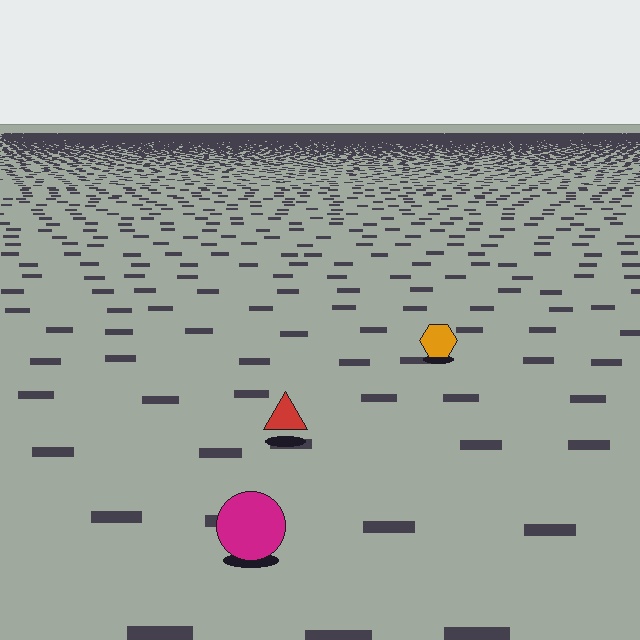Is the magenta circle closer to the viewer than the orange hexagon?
Yes. The magenta circle is closer — you can tell from the texture gradient: the ground texture is coarser near it.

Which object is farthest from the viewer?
The orange hexagon is farthest from the viewer. It appears smaller and the ground texture around it is denser.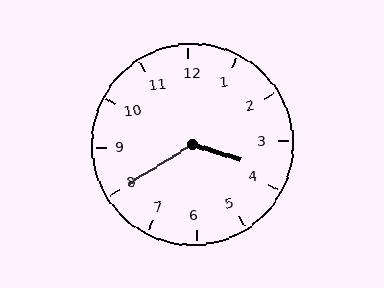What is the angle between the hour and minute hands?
Approximately 130 degrees.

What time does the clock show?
3:40.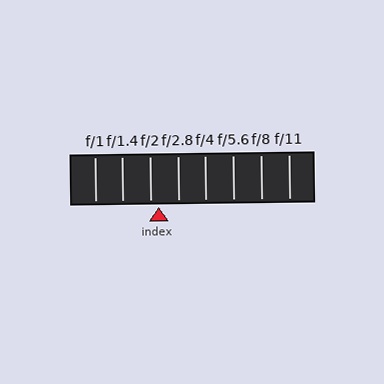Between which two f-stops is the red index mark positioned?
The index mark is between f/2 and f/2.8.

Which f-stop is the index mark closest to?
The index mark is closest to f/2.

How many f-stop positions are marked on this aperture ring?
There are 8 f-stop positions marked.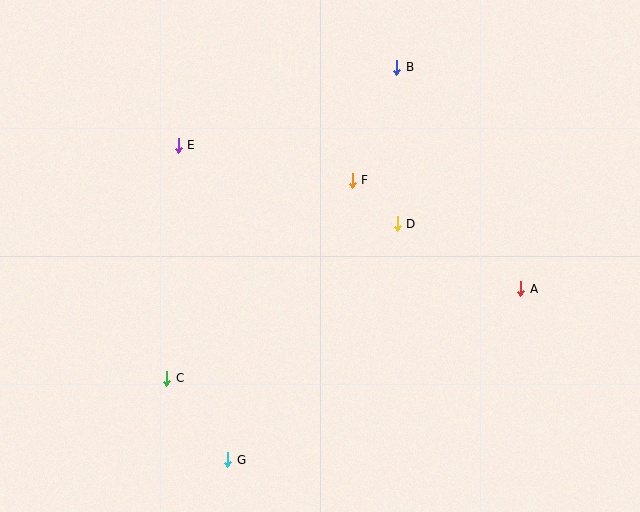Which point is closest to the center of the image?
Point F at (352, 180) is closest to the center.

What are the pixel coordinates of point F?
Point F is at (352, 180).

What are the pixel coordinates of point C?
Point C is at (167, 378).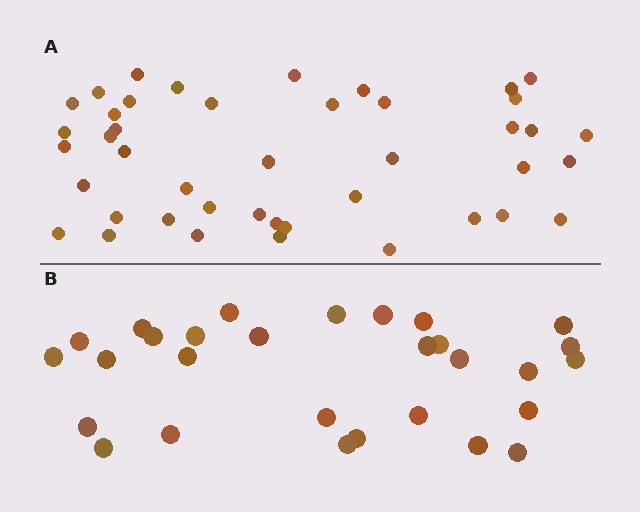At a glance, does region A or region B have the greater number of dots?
Region A (the top region) has more dots.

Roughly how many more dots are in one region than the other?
Region A has approximately 15 more dots than region B.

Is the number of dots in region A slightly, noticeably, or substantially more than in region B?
Region A has substantially more. The ratio is roughly 1.5 to 1.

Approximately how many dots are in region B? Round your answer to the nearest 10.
About 30 dots. (The exact count is 29, which rounds to 30.)